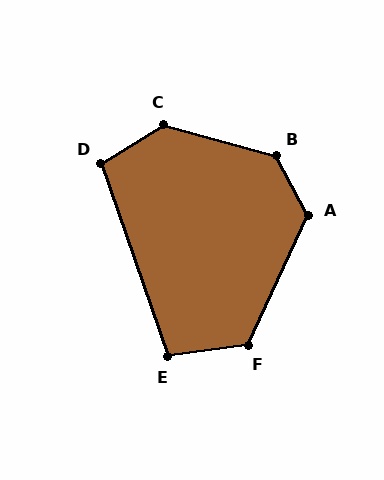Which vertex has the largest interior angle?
B, at approximately 134 degrees.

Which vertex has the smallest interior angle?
E, at approximately 101 degrees.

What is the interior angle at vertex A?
Approximately 127 degrees (obtuse).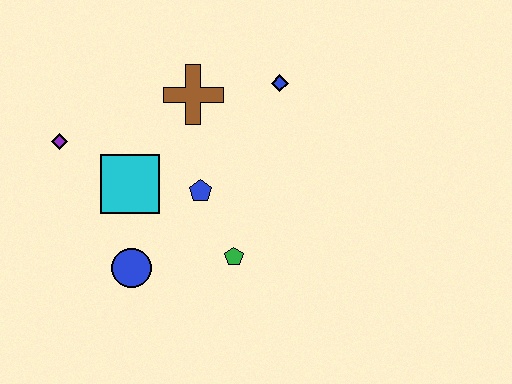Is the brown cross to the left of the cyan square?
No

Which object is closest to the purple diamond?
The cyan square is closest to the purple diamond.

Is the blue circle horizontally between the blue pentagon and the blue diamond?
No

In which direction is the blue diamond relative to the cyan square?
The blue diamond is to the right of the cyan square.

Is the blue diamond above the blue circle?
Yes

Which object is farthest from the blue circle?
The blue diamond is farthest from the blue circle.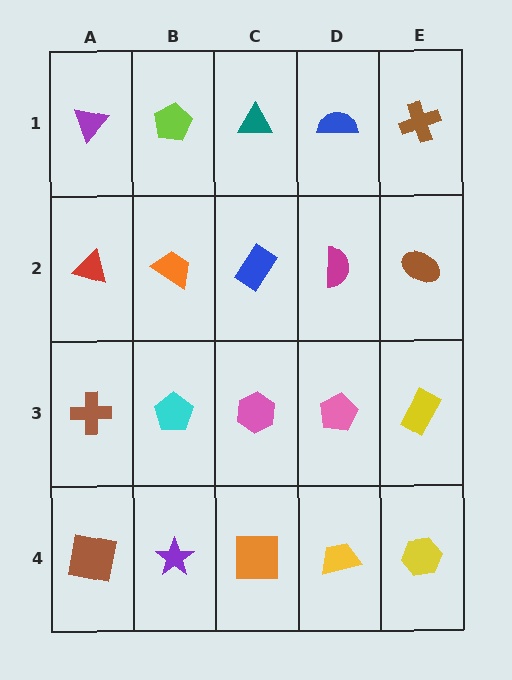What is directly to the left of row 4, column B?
A brown square.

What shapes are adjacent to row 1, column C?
A blue rectangle (row 2, column C), a lime pentagon (row 1, column B), a blue semicircle (row 1, column D).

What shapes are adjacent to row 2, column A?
A purple triangle (row 1, column A), a brown cross (row 3, column A), an orange trapezoid (row 2, column B).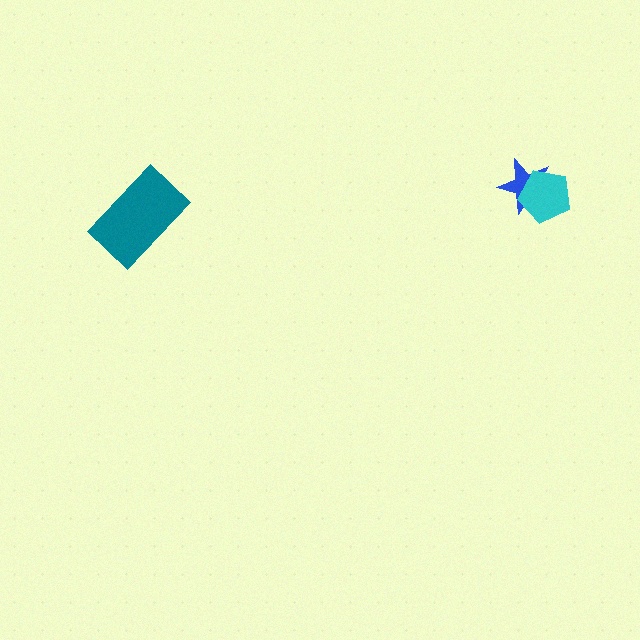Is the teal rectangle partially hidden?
No, no other shape covers it.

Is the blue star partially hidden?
Yes, it is partially covered by another shape.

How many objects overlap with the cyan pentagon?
1 object overlaps with the cyan pentagon.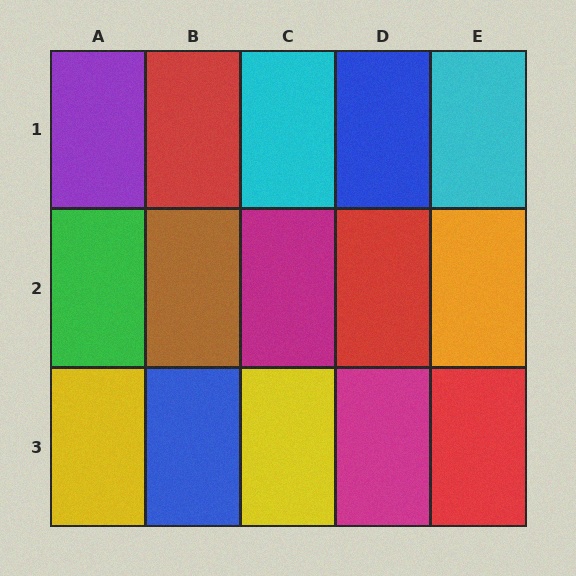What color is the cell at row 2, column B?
Brown.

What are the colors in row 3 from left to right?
Yellow, blue, yellow, magenta, red.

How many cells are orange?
1 cell is orange.